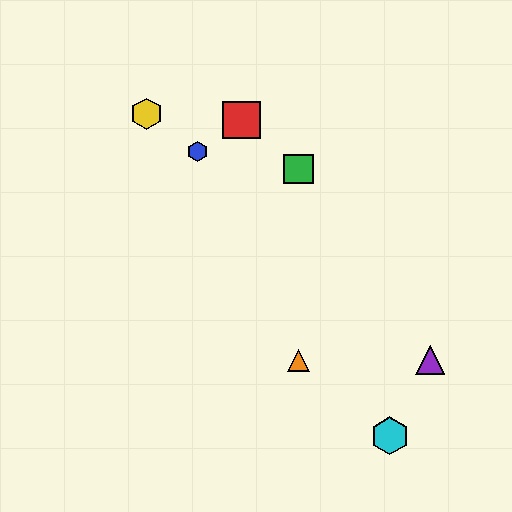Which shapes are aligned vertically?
The green square, the orange triangle are aligned vertically.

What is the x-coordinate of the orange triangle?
The orange triangle is at x≈299.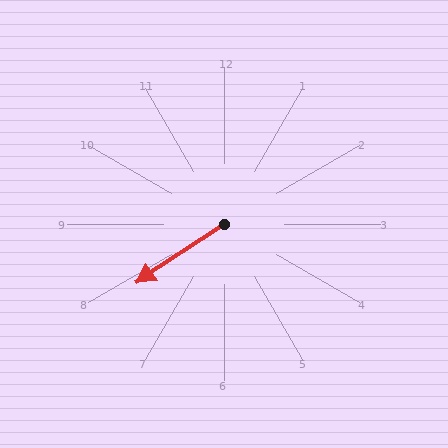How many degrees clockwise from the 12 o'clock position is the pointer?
Approximately 236 degrees.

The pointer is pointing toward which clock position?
Roughly 8 o'clock.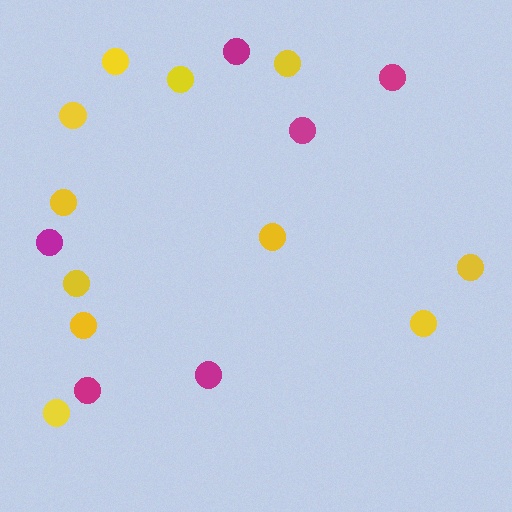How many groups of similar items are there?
There are 2 groups: one group of magenta circles (6) and one group of yellow circles (11).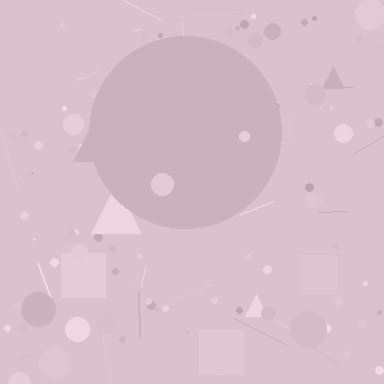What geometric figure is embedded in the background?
A circle is embedded in the background.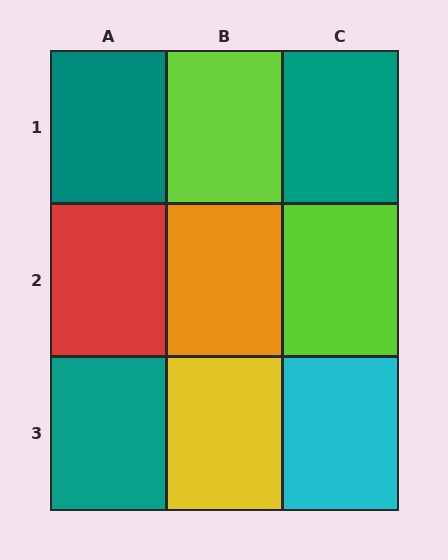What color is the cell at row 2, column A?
Red.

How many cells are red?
1 cell is red.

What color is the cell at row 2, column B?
Orange.